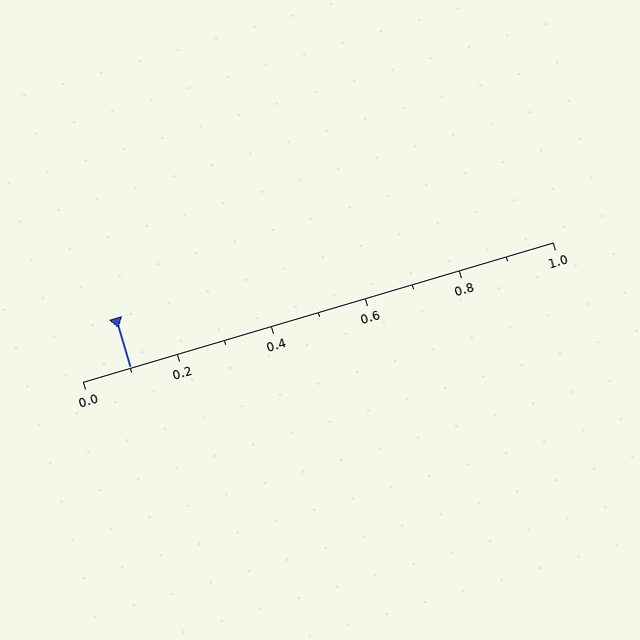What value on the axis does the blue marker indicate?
The marker indicates approximately 0.1.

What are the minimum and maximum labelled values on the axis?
The axis runs from 0.0 to 1.0.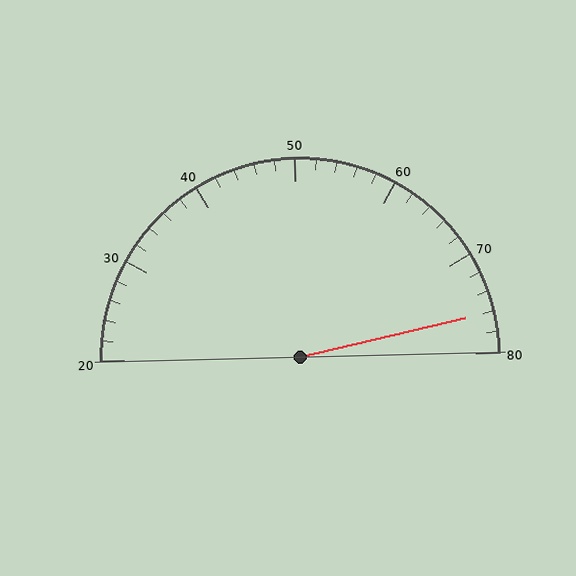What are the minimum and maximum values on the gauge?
The gauge ranges from 20 to 80.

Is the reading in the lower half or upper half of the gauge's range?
The reading is in the upper half of the range (20 to 80).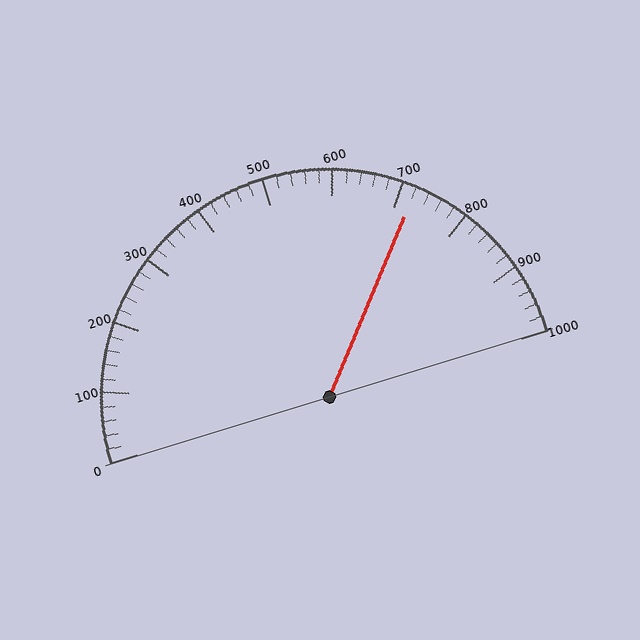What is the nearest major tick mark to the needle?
The nearest major tick mark is 700.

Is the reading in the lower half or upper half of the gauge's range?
The reading is in the upper half of the range (0 to 1000).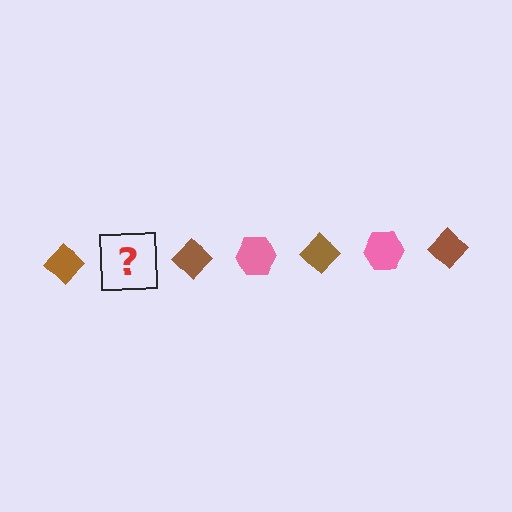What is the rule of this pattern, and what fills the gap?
The rule is that the pattern alternates between brown diamond and pink hexagon. The gap should be filled with a pink hexagon.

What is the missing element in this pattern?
The missing element is a pink hexagon.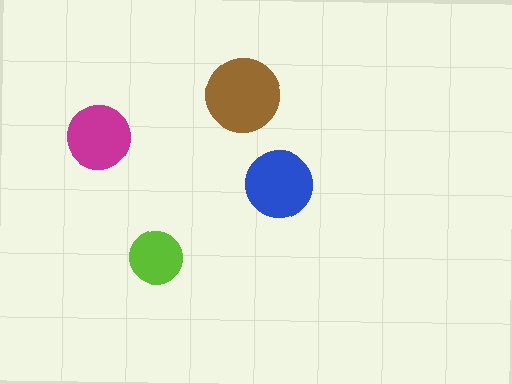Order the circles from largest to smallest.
the brown one, the blue one, the magenta one, the lime one.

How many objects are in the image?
There are 4 objects in the image.